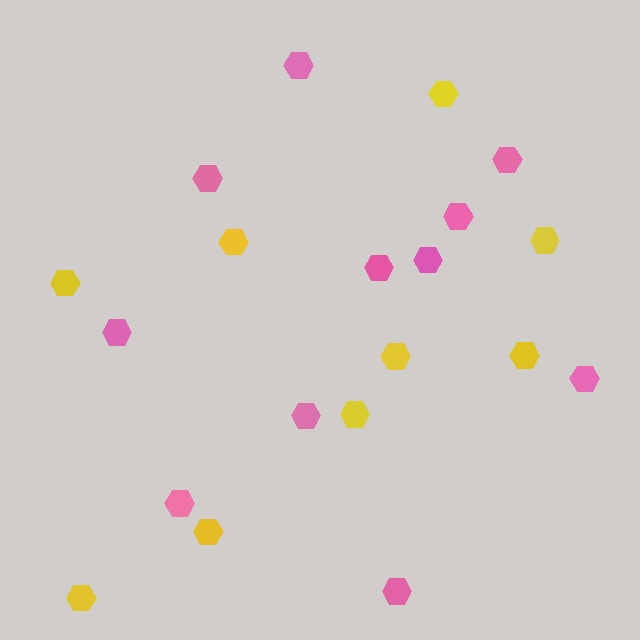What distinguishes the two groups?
There are 2 groups: one group of pink hexagons (11) and one group of yellow hexagons (9).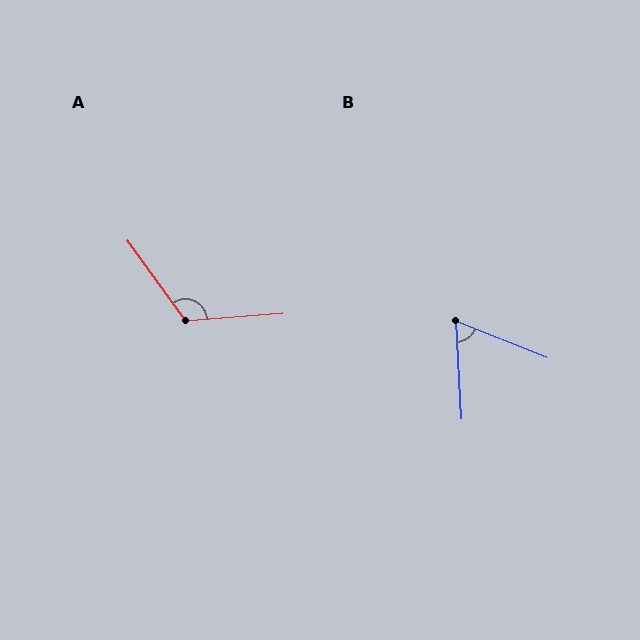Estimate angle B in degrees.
Approximately 65 degrees.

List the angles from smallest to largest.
B (65°), A (122°).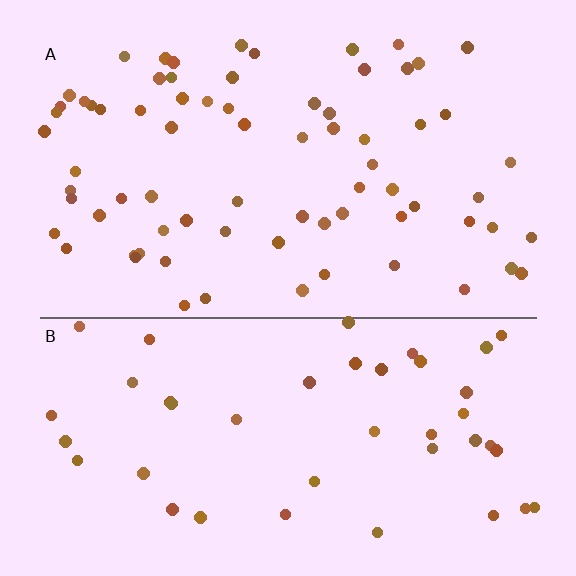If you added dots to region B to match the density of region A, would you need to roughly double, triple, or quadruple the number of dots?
Approximately double.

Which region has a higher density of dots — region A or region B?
A (the top).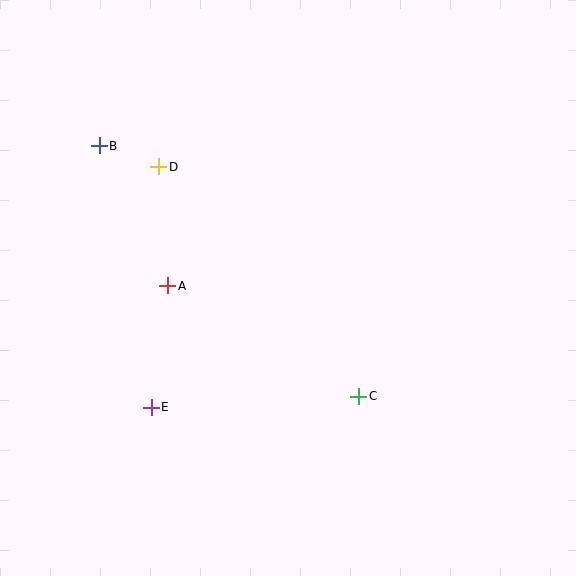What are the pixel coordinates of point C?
Point C is at (359, 396).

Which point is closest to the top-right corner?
Point D is closest to the top-right corner.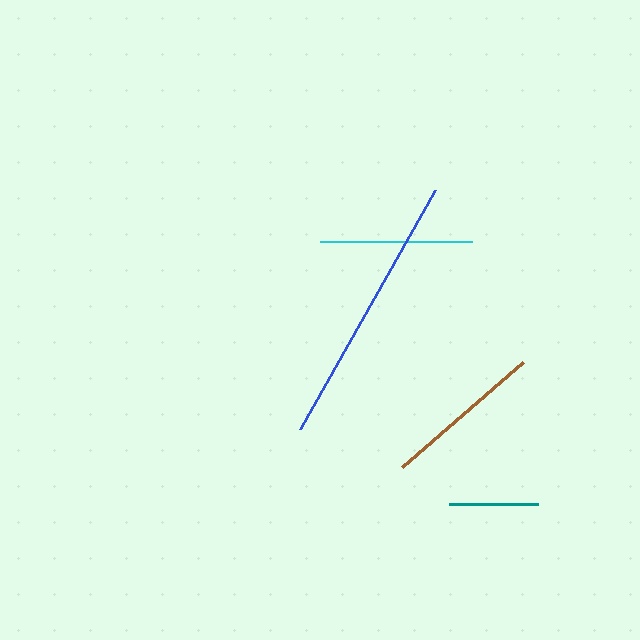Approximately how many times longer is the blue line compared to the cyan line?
The blue line is approximately 1.8 times the length of the cyan line.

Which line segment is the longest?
The blue line is the longest at approximately 274 pixels.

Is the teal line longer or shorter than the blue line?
The blue line is longer than the teal line.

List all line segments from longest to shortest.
From longest to shortest: blue, brown, cyan, teal.